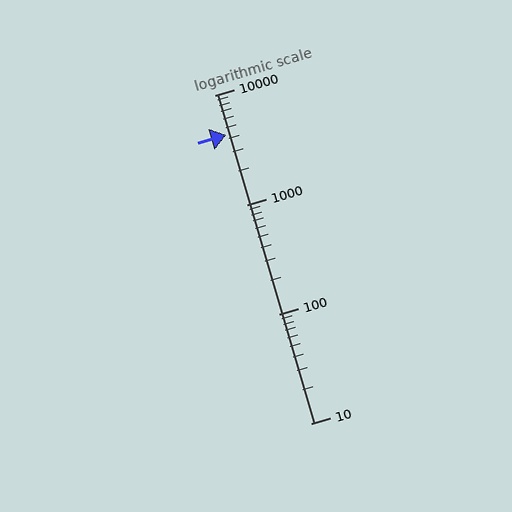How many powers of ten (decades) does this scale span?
The scale spans 3 decades, from 10 to 10000.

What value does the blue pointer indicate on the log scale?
The pointer indicates approximately 4300.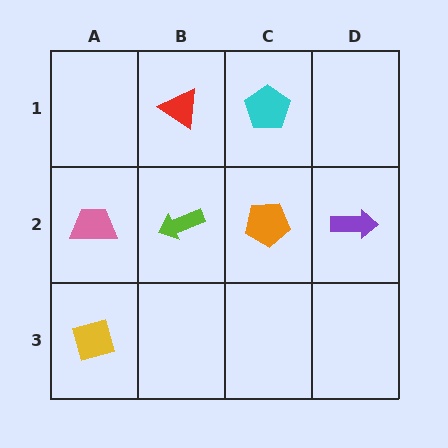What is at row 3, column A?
A yellow diamond.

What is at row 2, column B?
A lime arrow.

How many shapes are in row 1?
2 shapes.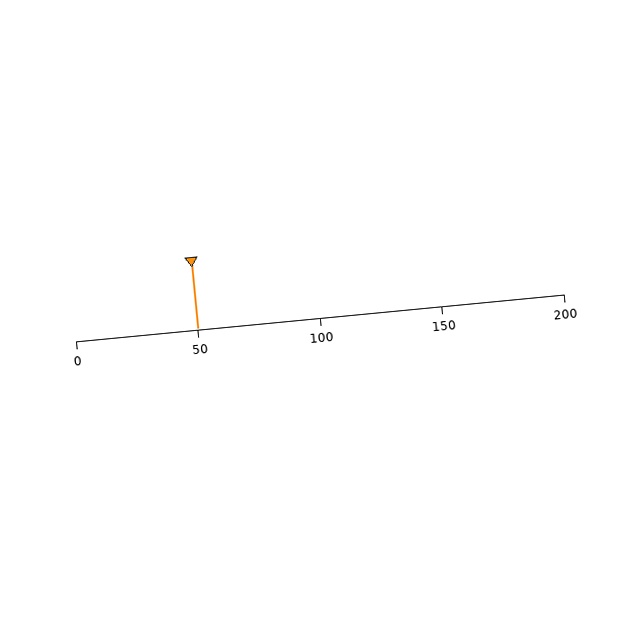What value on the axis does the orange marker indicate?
The marker indicates approximately 50.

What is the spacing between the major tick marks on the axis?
The major ticks are spaced 50 apart.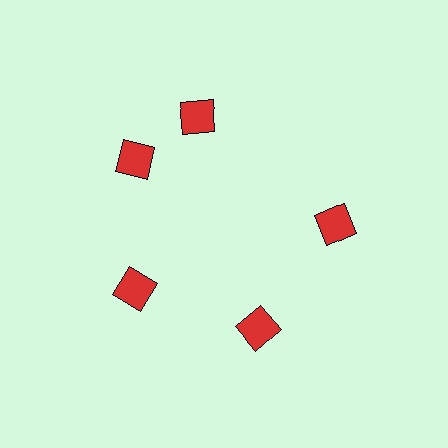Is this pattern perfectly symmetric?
No. The 5 red diamonds are arranged in a ring, but one element near the 1 o'clock position is rotated out of alignment along the ring, breaking the 5-fold rotational symmetry.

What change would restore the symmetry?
The symmetry would be restored by rotating it back into even spacing with its neighbors so that all 5 diamonds sit at equal angles and equal distance from the center.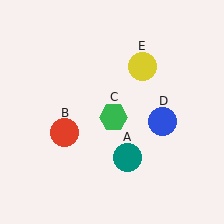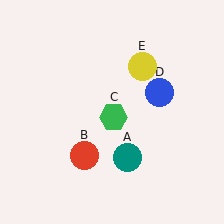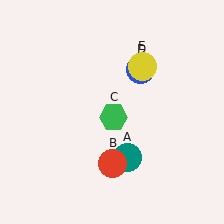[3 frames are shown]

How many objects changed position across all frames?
2 objects changed position: red circle (object B), blue circle (object D).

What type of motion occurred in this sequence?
The red circle (object B), blue circle (object D) rotated counterclockwise around the center of the scene.